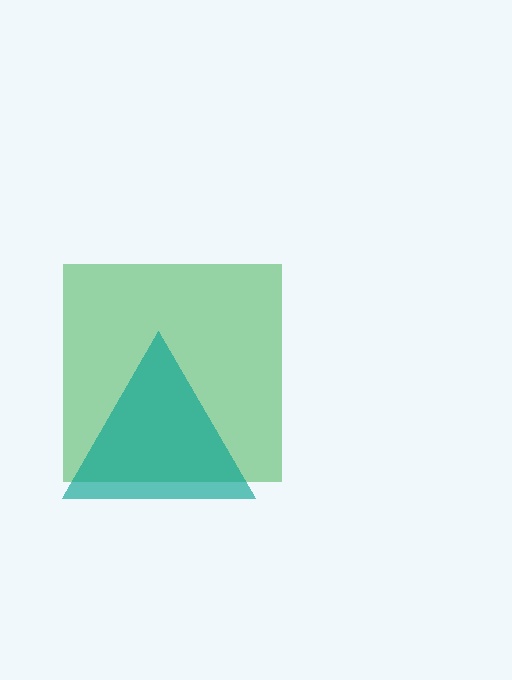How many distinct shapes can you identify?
There are 2 distinct shapes: a green square, a teal triangle.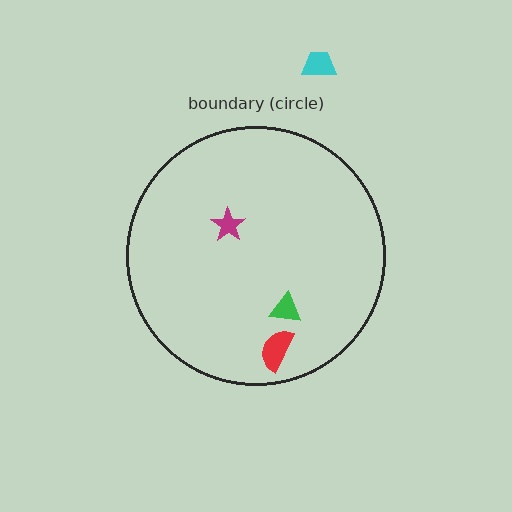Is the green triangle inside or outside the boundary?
Inside.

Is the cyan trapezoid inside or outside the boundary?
Outside.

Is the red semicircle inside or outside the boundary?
Inside.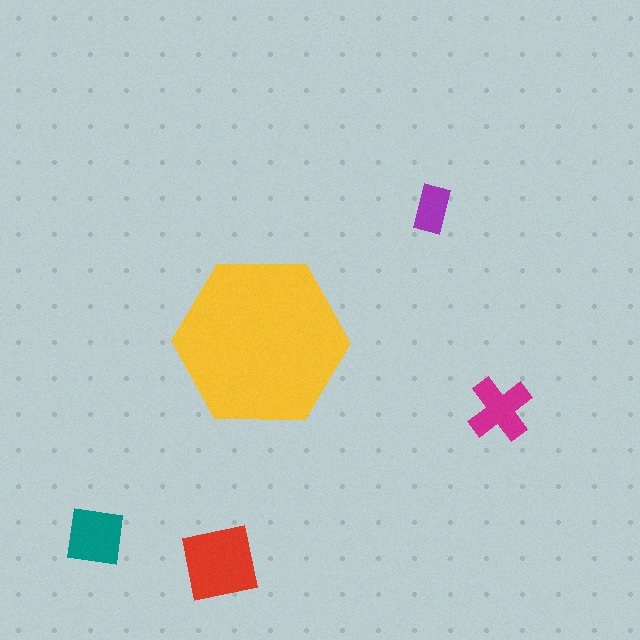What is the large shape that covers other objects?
A yellow hexagon.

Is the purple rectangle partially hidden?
No, the purple rectangle is fully visible.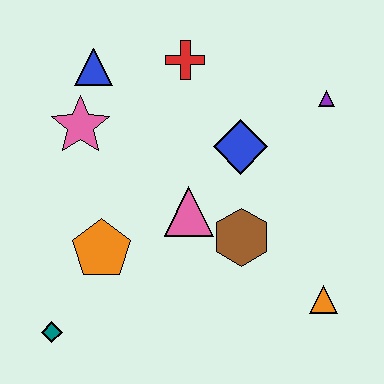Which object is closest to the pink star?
The blue triangle is closest to the pink star.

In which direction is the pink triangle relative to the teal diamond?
The pink triangle is to the right of the teal diamond.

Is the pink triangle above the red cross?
No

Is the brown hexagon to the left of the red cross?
No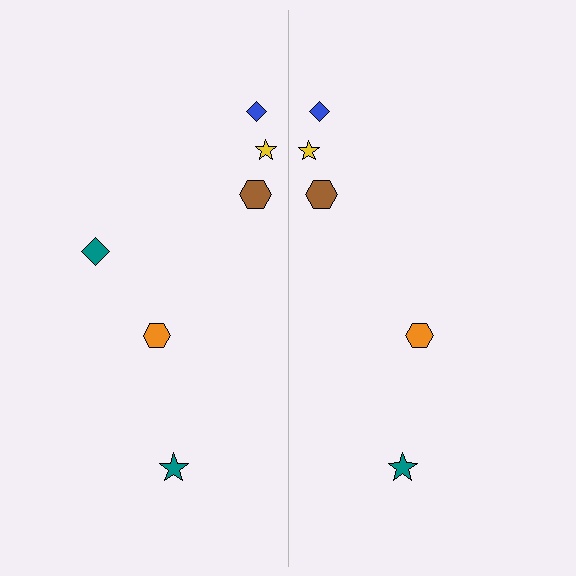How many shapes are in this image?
There are 11 shapes in this image.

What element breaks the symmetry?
A teal diamond is missing from the right side.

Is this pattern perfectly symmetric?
No, the pattern is not perfectly symmetric. A teal diamond is missing from the right side.